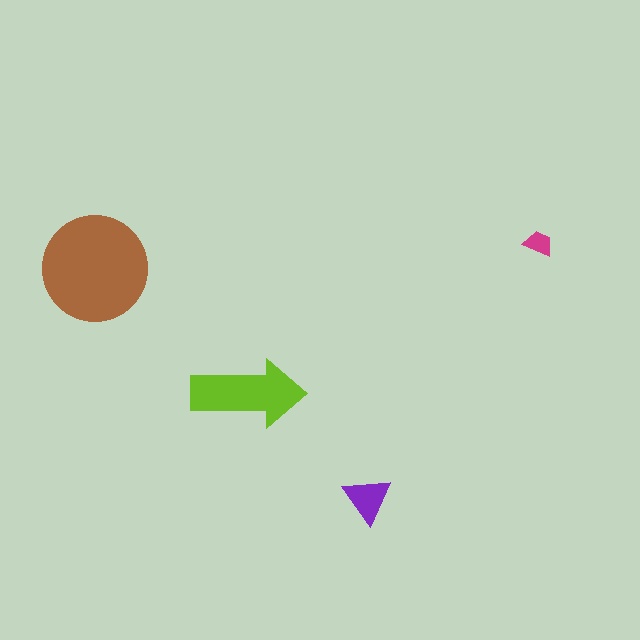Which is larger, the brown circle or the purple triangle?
The brown circle.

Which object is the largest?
The brown circle.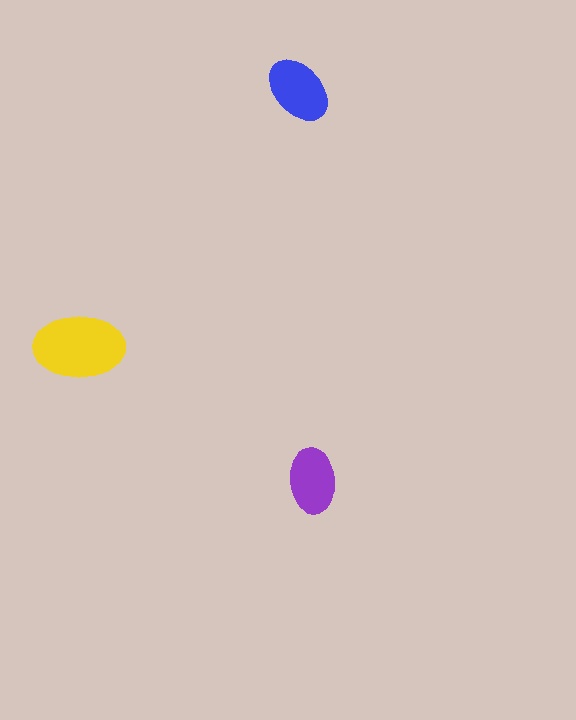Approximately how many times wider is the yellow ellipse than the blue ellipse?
About 1.5 times wider.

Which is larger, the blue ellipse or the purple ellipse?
The blue one.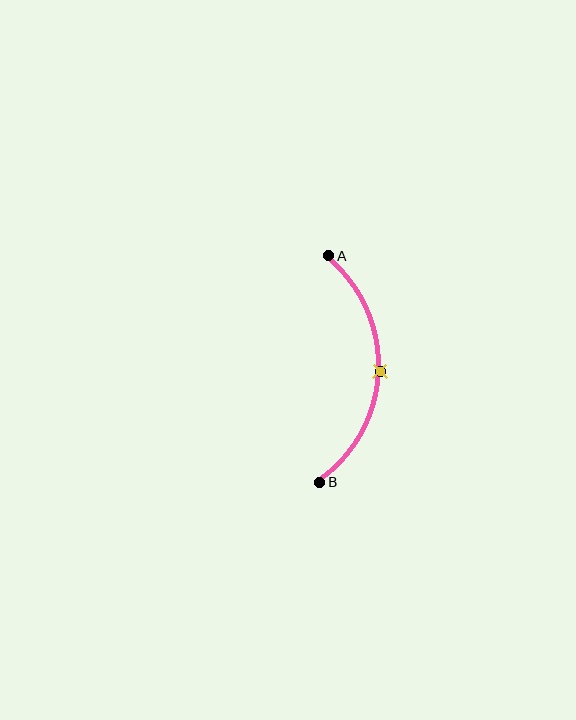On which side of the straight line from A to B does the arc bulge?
The arc bulges to the right of the straight line connecting A and B.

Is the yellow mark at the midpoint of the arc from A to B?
Yes. The yellow mark lies on the arc at equal arc-length from both A and B — it is the arc midpoint.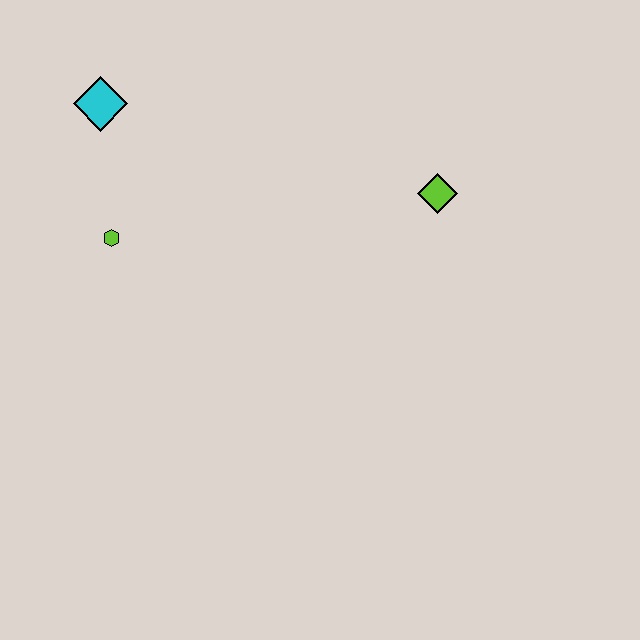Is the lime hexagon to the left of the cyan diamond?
No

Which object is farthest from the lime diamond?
The cyan diamond is farthest from the lime diamond.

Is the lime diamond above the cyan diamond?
No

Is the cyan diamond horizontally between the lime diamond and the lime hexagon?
No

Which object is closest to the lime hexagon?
The cyan diamond is closest to the lime hexagon.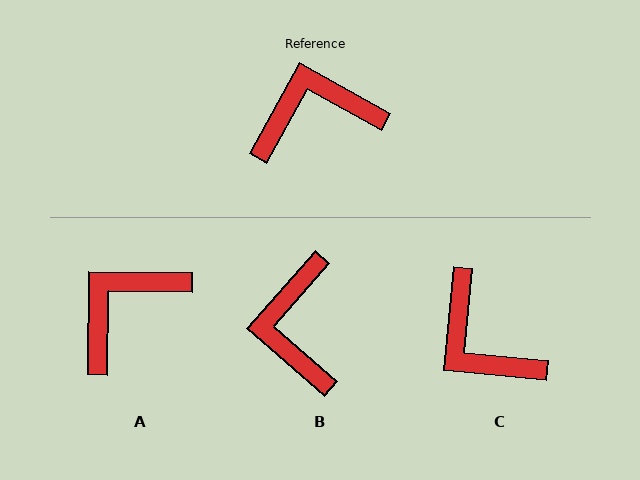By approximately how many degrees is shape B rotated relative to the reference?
Approximately 78 degrees counter-clockwise.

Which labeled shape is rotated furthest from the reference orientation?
C, about 114 degrees away.